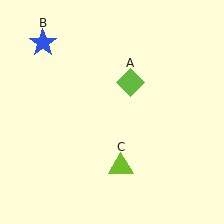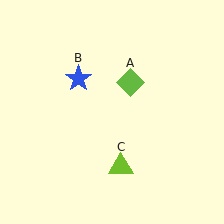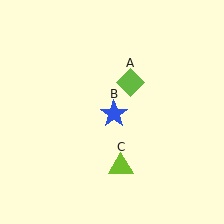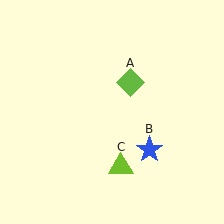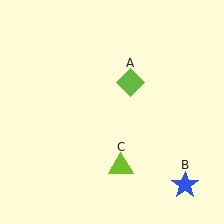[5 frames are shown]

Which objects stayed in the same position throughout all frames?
Lime diamond (object A) and lime triangle (object C) remained stationary.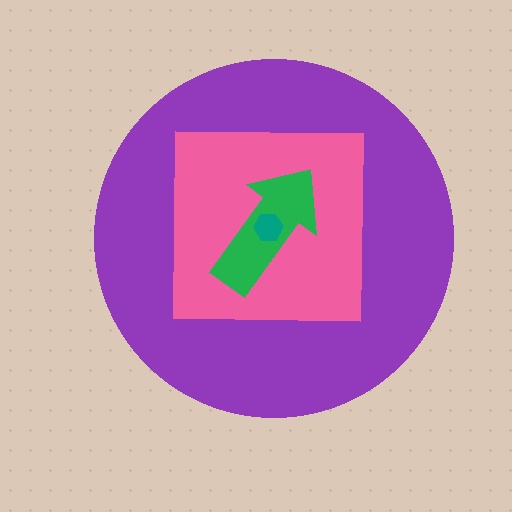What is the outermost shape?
The purple circle.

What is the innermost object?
The teal hexagon.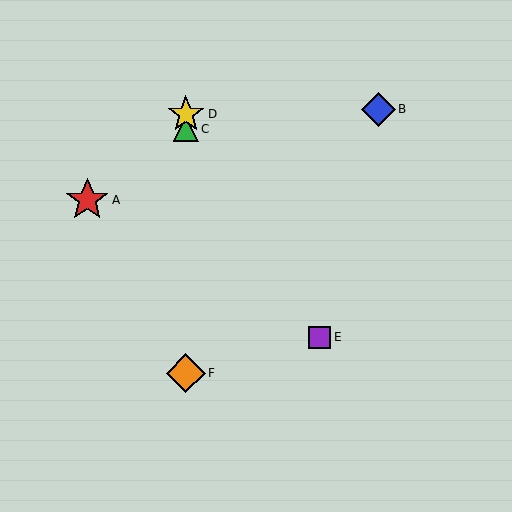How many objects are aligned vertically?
3 objects (C, D, F) are aligned vertically.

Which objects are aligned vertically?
Objects C, D, F are aligned vertically.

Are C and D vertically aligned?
Yes, both are at x≈186.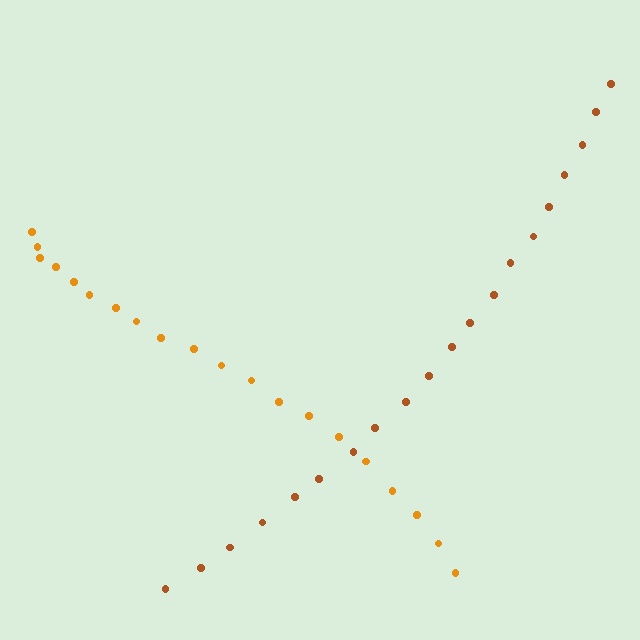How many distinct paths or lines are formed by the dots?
There are 2 distinct paths.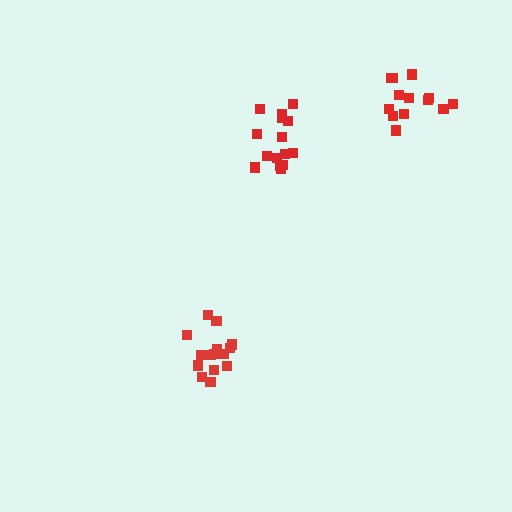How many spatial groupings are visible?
There are 3 spatial groupings.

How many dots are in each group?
Group 1: 15 dots, Group 2: 15 dots, Group 3: 13 dots (43 total).